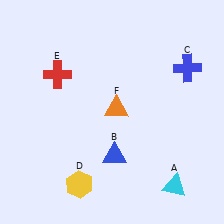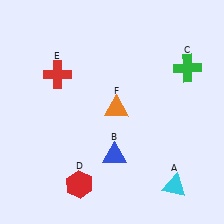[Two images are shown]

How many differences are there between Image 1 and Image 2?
There are 2 differences between the two images.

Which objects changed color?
C changed from blue to green. D changed from yellow to red.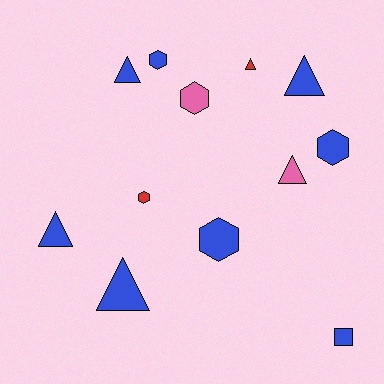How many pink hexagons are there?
There is 1 pink hexagon.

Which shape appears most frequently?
Triangle, with 6 objects.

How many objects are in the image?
There are 12 objects.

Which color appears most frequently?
Blue, with 8 objects.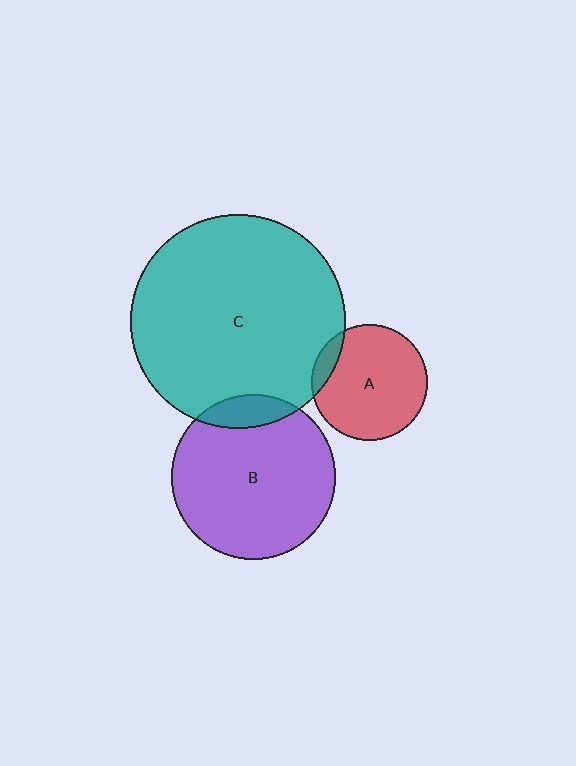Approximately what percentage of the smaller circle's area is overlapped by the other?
Approximately 10%.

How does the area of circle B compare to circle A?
Approximately 2.0 times.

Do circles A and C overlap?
Yes.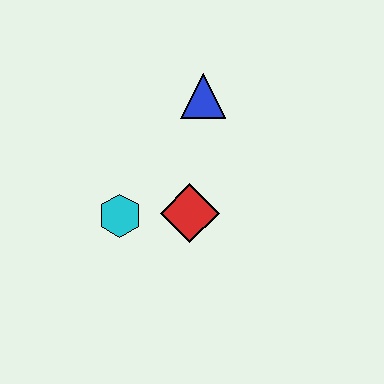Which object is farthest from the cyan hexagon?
The blue triangle is farthest from the cyan hexagon.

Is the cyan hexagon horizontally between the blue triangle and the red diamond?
No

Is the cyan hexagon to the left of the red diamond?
Yes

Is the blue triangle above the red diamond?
Yes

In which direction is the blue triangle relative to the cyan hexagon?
The blue triangle is above the cyan hexagon.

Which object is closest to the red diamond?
The cyan hexagon is closest to the red diamond.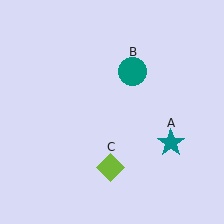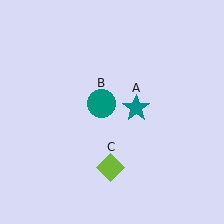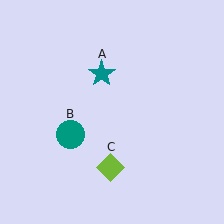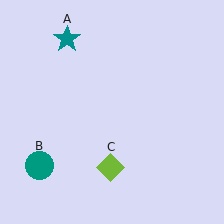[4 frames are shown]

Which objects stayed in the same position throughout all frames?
Lime diamond (object C) remained stationary.